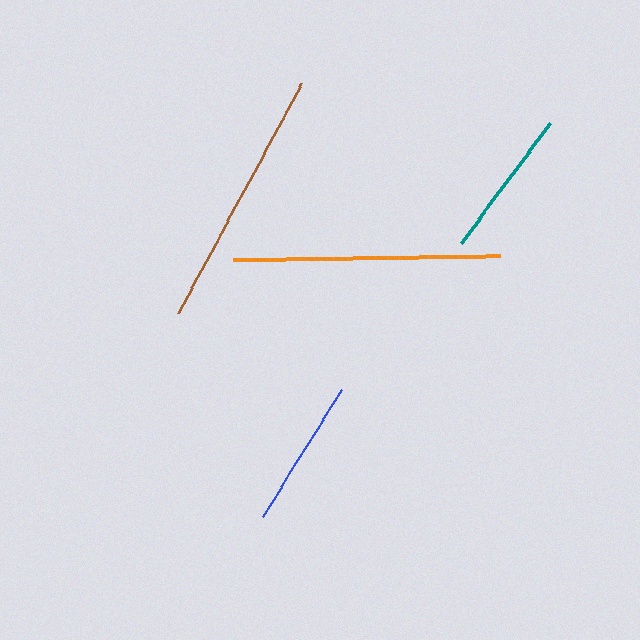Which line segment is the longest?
The orange line is the longest at approximately 267 pixels.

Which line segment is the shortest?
The blue line is the shortest at approximately 150 pixels.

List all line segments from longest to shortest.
From longest to shortest: orange, brown, teal, blue.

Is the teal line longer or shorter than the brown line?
The brown line is longer than the teal line.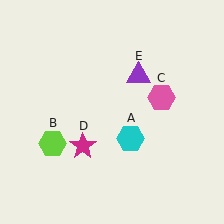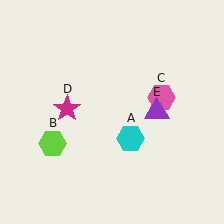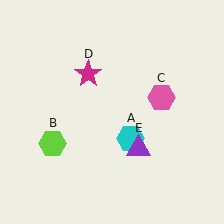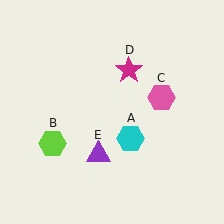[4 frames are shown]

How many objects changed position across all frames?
2 objects changed position: magenta star (object D), purple triangle (object E).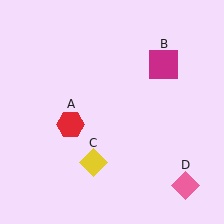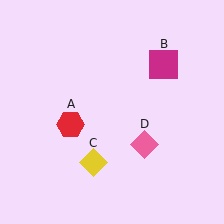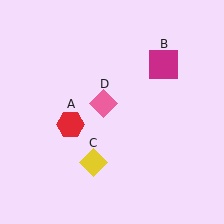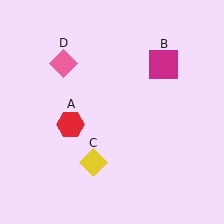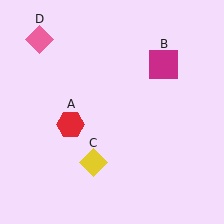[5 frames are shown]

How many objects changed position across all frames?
1 object changed position: pink diamond (object D).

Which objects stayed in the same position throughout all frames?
Red hexagon (object A) and magenta square (object B) and yellow diamond (object C) remained stationary.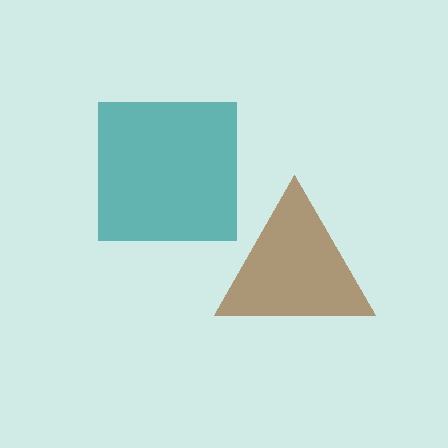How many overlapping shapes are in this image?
There are 2 overlapping shapes in the image.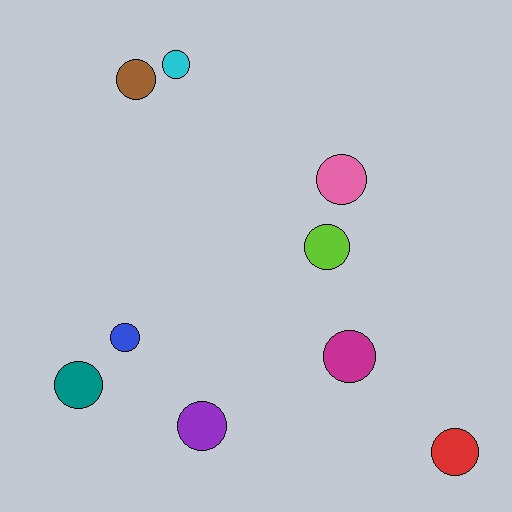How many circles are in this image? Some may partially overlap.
There are 9 circles.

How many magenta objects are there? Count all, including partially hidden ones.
There is 1 magenta object.